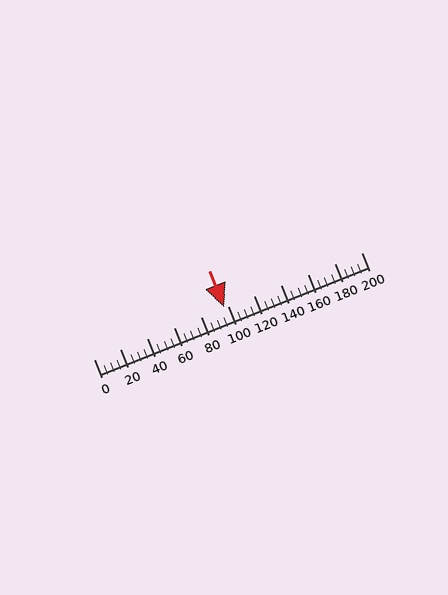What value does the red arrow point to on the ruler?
The red arrow points to approximately 98.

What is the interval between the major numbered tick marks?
The major tick marks are spaced 20 units apart.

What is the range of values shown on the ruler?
The ruler shows values from 0 to 200.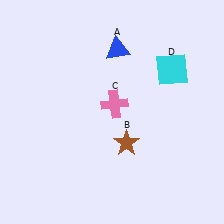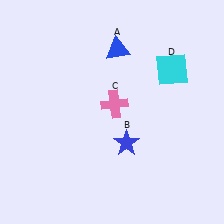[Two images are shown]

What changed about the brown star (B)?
In Image 1, B is brown. In Image 2, it changed to blue.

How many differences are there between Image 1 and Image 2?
There is 1 difference between the two images.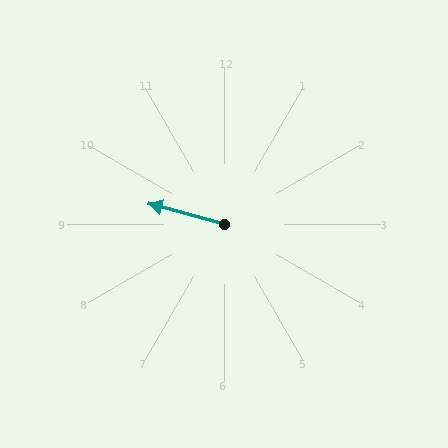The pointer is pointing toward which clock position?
Roughly 10 o'clock.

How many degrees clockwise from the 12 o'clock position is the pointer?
Approximately 285 degrees.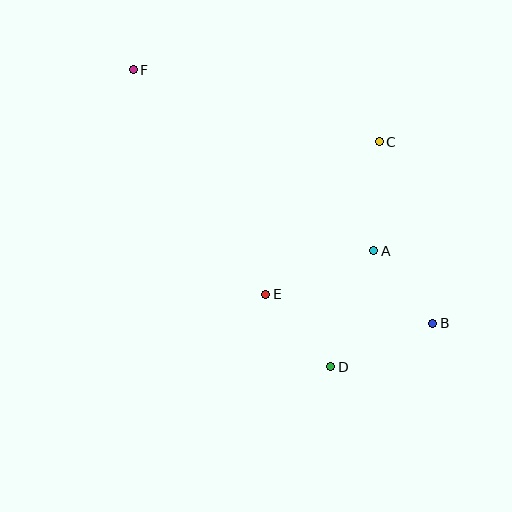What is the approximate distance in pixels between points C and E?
The distance between C and E is approximately 190 pixels.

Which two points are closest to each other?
Points A and B are closest to each other.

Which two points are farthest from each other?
Points B and F are farthest from each other.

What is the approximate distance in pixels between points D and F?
The distance between D and F is approximately 357 pixels.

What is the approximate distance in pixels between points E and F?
The distance between E and F is approximately 261 pixels.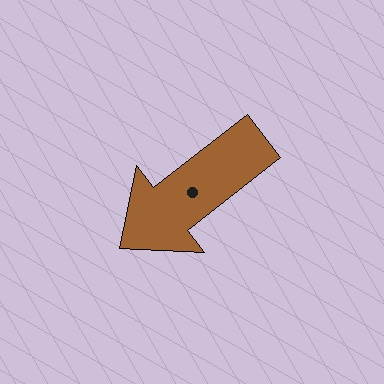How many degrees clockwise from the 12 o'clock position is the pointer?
Approximately 232 degrees.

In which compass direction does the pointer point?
Southwest.